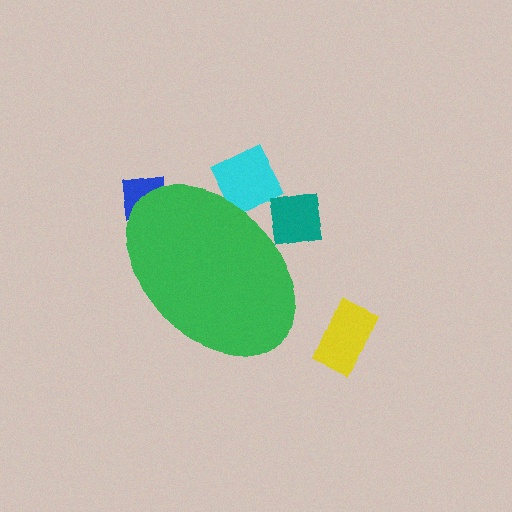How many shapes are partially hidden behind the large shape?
3 shapes are partially hidden.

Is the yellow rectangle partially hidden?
No, the yellow rectangle is fully visible.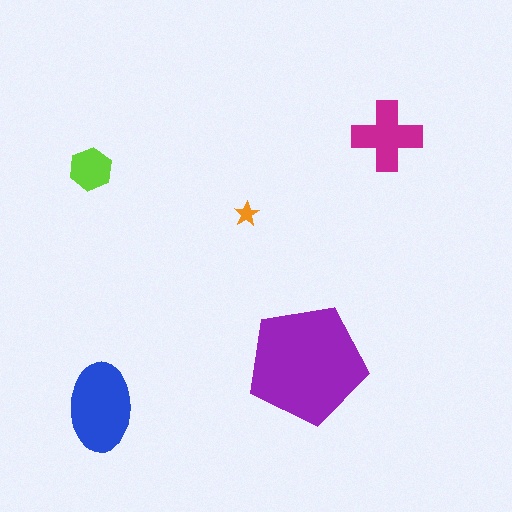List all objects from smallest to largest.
The orange star, the lime hexagon, the magenta cross, the blue ellipse, the purple pentagon.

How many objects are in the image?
There are 5 objects in the image.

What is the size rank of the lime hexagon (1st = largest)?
4th.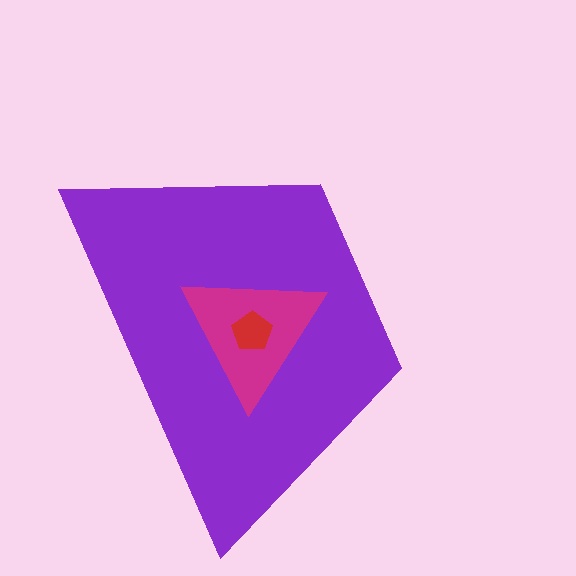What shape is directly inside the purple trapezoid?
The magenta triangle.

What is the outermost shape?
The purple trapezoid.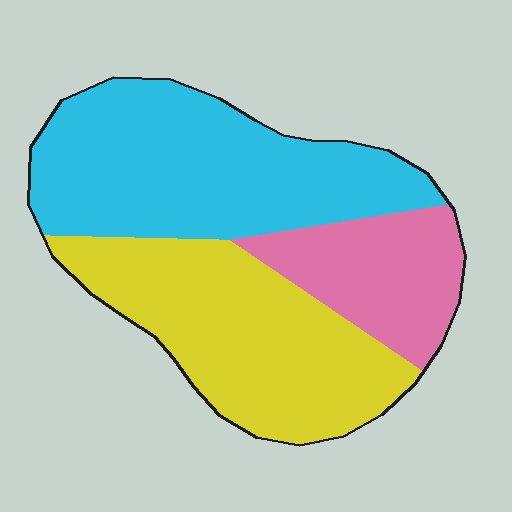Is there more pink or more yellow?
Yellow.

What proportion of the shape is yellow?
Yellow takes up between a quarter and a half of the shape.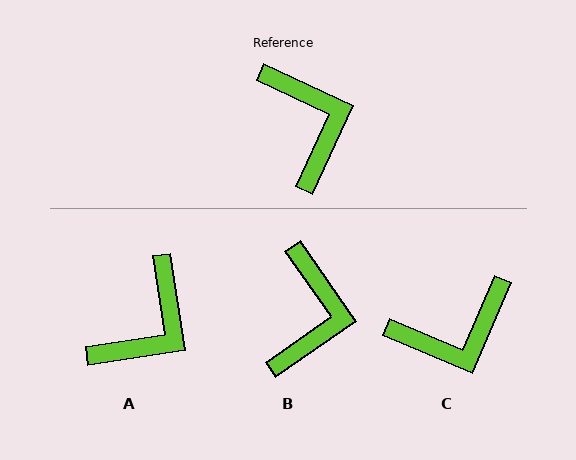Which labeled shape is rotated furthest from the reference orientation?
C, about 88 degrees away.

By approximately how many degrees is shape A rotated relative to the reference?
Approximately 57 degrees clockwise.